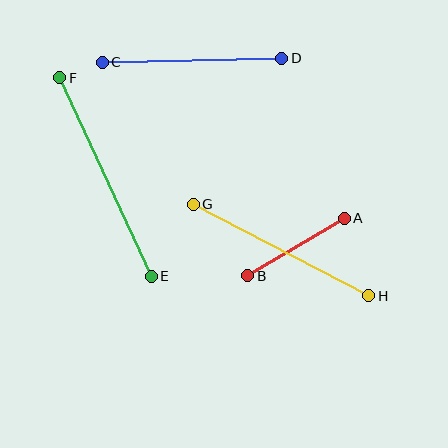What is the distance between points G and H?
The distance is approximately 198 pixels.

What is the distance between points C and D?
The distance is approximately 180 pixels.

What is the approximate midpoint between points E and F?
The midpoint is at approximately (106, 177) pixels.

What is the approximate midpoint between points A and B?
The midpoint is at approximately (296, 247) pixels.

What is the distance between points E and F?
The distance is approximately 219 pixels.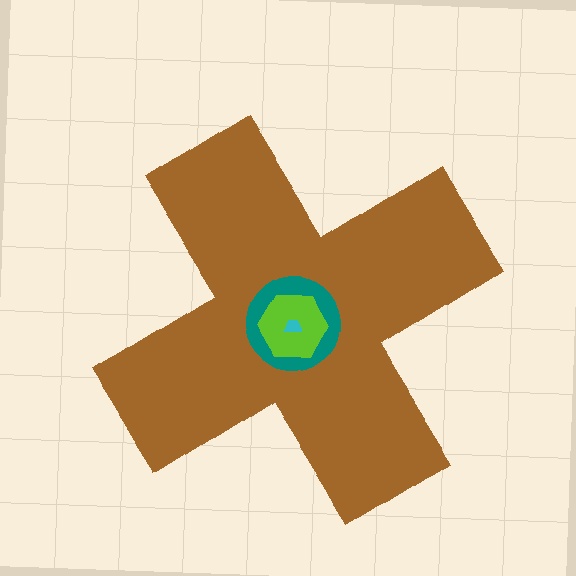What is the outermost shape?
The brown cross.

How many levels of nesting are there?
4.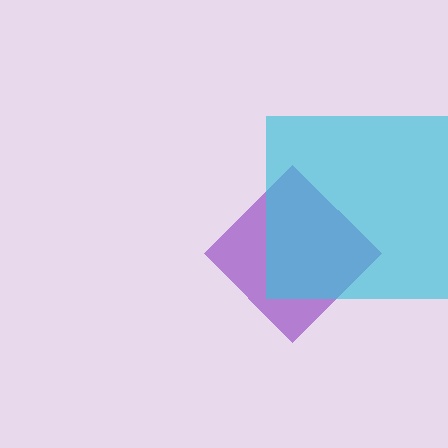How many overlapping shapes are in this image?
There are 2 overlapping shapes in the image.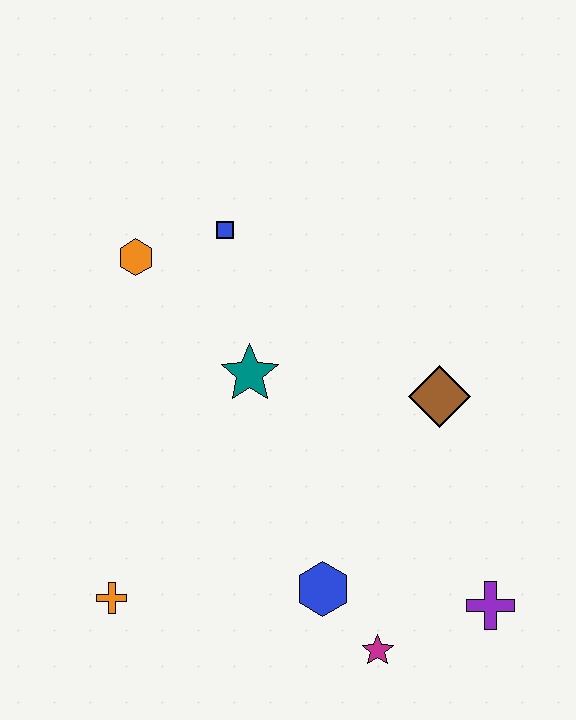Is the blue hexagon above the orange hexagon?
No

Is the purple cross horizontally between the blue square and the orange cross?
No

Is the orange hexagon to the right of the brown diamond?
No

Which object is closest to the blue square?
The orange hexagon is closest to the blue square.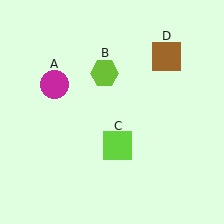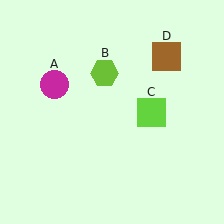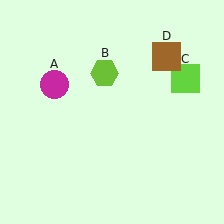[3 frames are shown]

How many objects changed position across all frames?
1 object changed position: lime square (object C).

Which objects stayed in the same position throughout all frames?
Magenta circle (object A) and lime hexagon (object B) and brown square (object D) remained stationary.